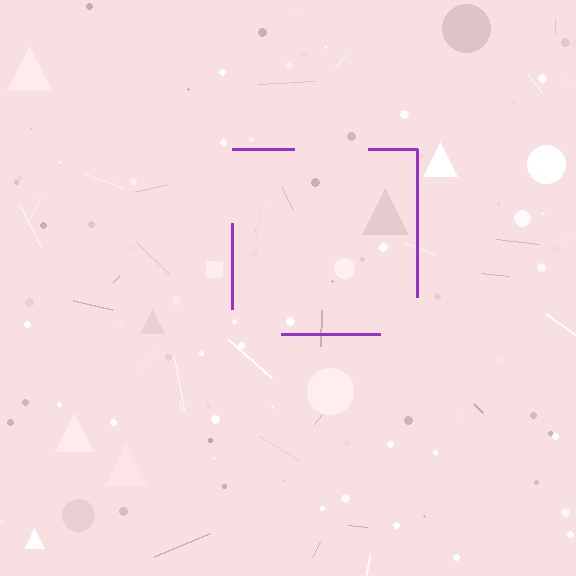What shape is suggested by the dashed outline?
The dashed outline suggests a square.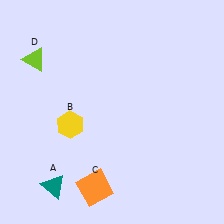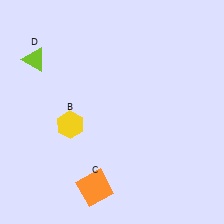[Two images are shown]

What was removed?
The teal triangle (A) was removed in Image 2.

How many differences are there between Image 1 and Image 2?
There is 1 difference between the two images.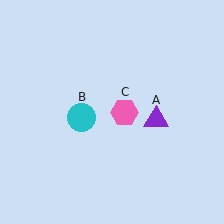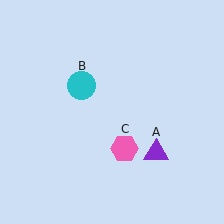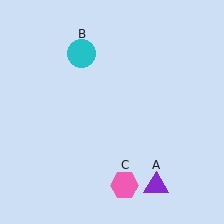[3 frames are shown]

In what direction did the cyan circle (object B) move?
The cyan circle (object B) moved up.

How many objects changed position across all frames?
3 objects changed position: purple triangle (object A), cyan circle (object B), pink hexagon (object C).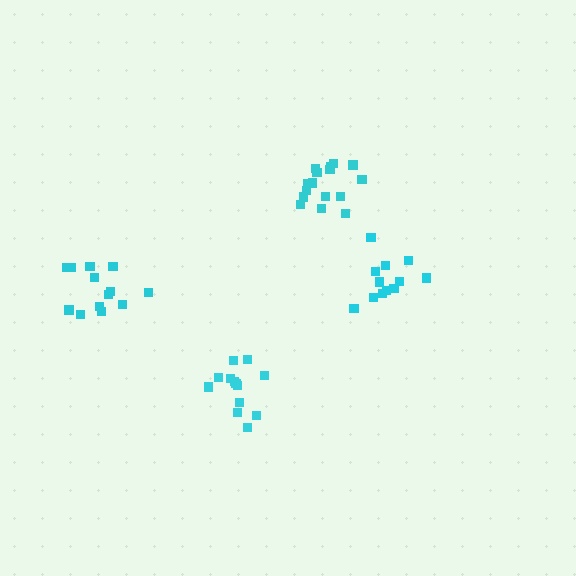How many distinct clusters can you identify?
There are 4 distinct clusters.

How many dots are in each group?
Group 1: 13 dots, Group 2: 13 dots, Group 3: 12 dots, Group 4: 16 dots (54 total).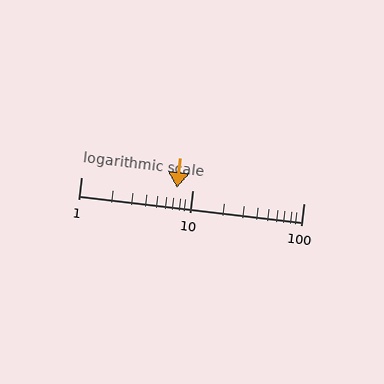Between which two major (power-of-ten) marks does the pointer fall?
The pointer is between 1 and 10.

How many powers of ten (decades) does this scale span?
The scale spans 2 decades, from 1 to 100.